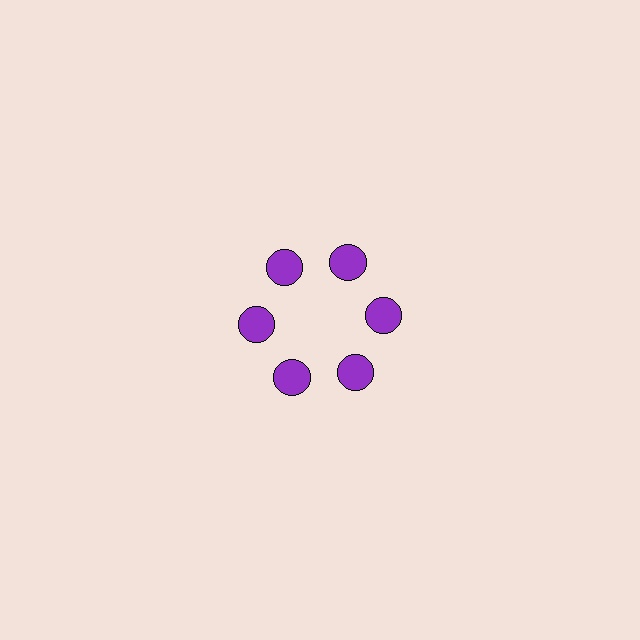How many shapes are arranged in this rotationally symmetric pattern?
There are 6 shapes, arranged in 6 groups of 1.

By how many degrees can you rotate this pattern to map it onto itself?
The pattern maps onto itself every 60 degrees of rotation.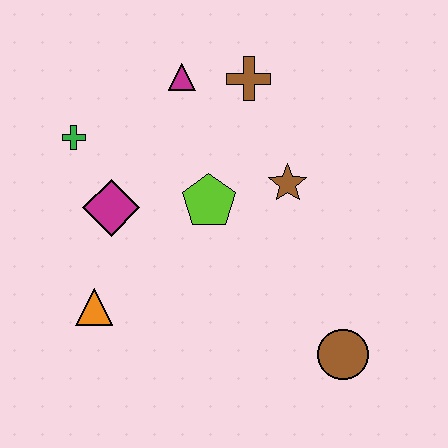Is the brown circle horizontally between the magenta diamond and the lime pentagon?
No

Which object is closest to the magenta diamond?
The green cross is closest to the magenta diamond.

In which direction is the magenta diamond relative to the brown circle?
The magenta diamond is to the left of the brown circle.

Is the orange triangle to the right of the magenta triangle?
No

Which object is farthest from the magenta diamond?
The brown circle is farthest from the magenta diamond.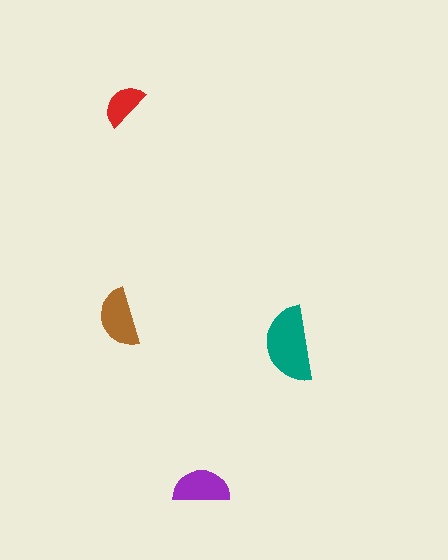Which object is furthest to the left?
The brown semicircle is leftmost.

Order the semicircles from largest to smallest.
the teal one, the brown one, the purple one, the red one.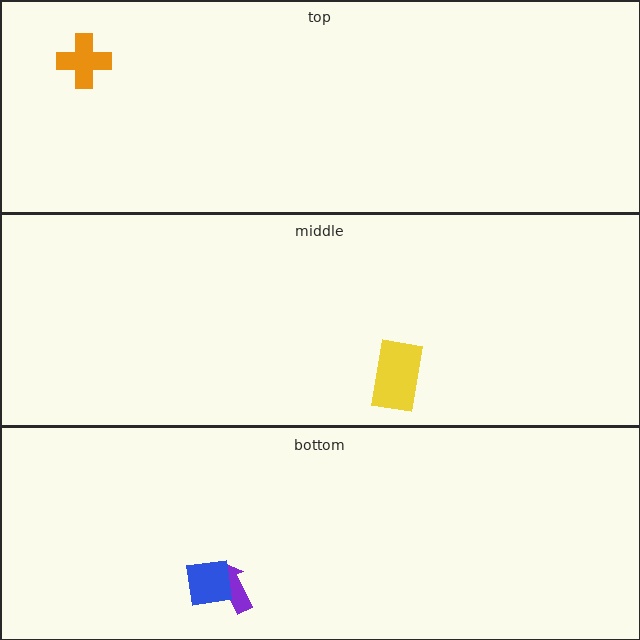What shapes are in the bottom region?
The purple arrow, the blue square.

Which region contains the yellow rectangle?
The middle region.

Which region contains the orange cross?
The top region.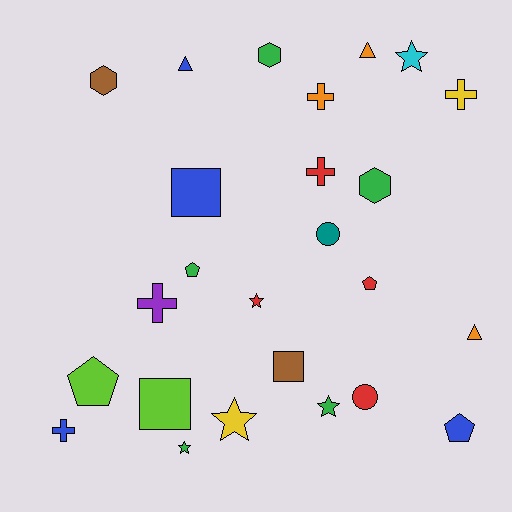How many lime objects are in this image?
There are 2 lime objects.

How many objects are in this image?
There are 25 objects.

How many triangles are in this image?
There are 3 triangles.